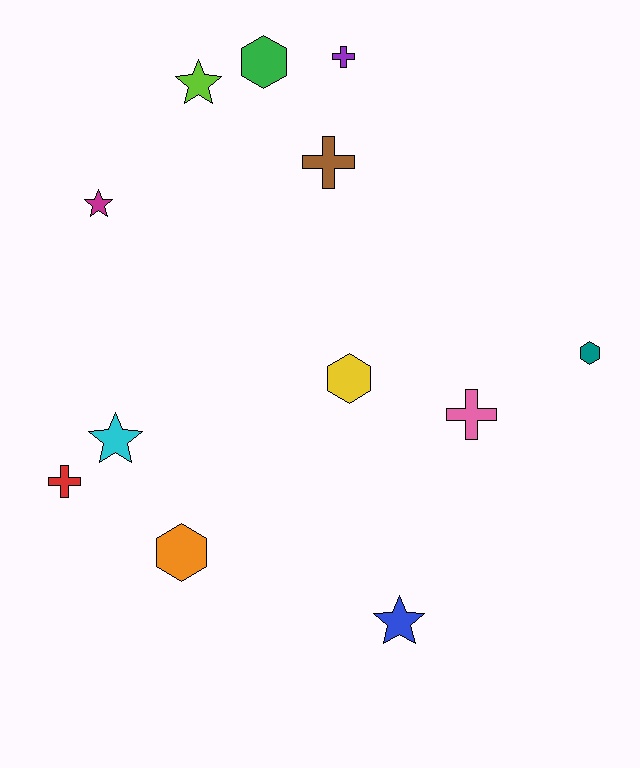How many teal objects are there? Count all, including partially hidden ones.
There is 1 teal object.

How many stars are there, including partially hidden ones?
There are 4 stars.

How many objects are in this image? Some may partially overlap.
There are 12 objects.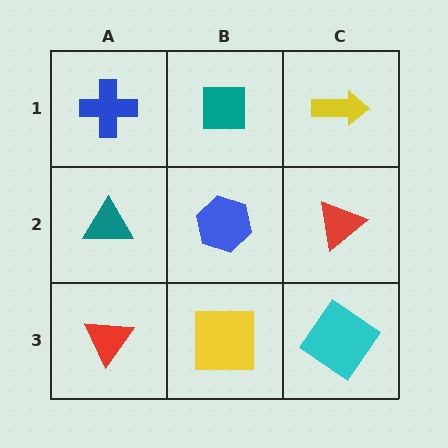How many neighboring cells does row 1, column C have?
2.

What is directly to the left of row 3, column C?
A yellow square.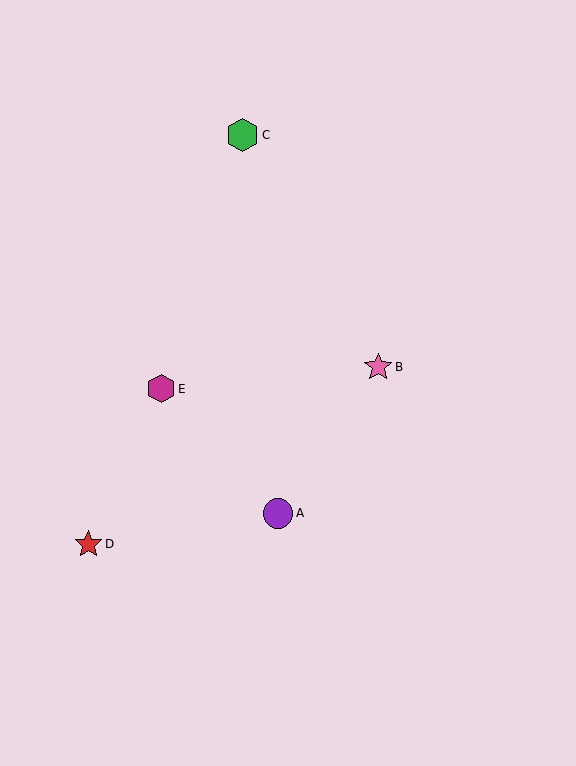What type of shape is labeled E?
Shape E is a magenta hexagon.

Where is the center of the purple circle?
The center of the purple circle is at (278, 513).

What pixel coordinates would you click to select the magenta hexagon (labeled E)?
Click at (161, 389) to select the magenta hexagon E.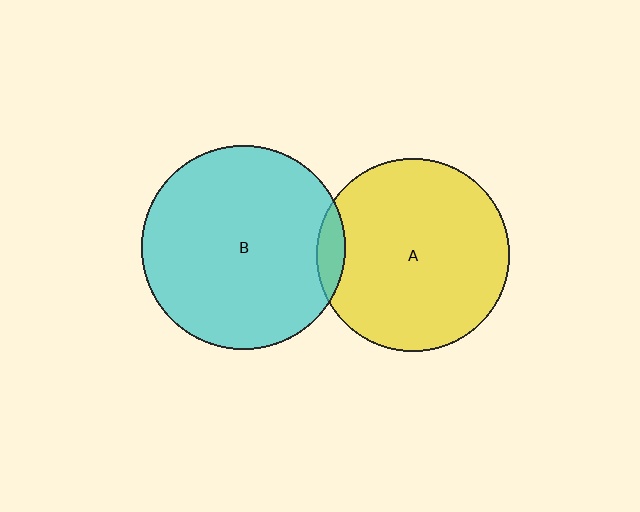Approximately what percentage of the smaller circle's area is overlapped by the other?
Approximately 5%.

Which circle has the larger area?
Circle B (cyan).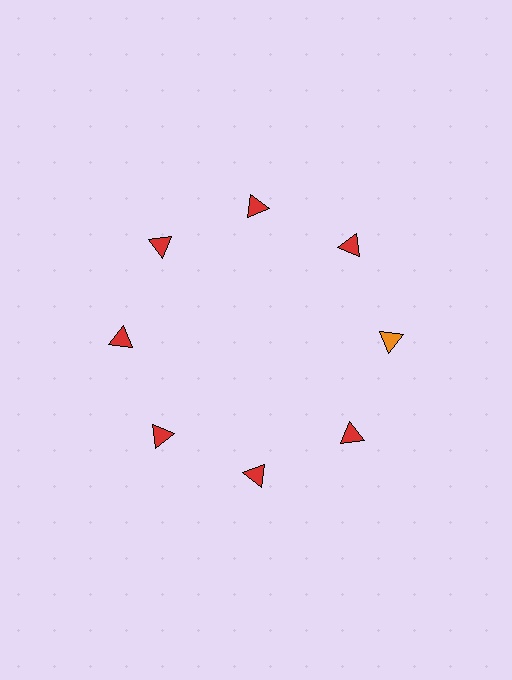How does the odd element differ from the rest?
It has a different color: orange instead of red.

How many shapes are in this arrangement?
There are 8 shapes arranged in a ring pattern.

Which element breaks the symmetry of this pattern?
The orange triangle at roughly the 3 o'clock position breaks the symmetry. All other shapes are red triangles.